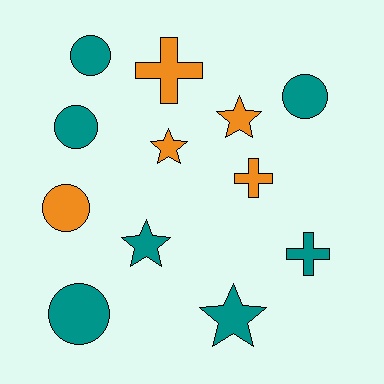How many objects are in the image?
There are 12 objects.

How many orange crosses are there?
There are 2 orange crosses.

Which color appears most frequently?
Teal, with 7 objects.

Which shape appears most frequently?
Circle, with 5 objects.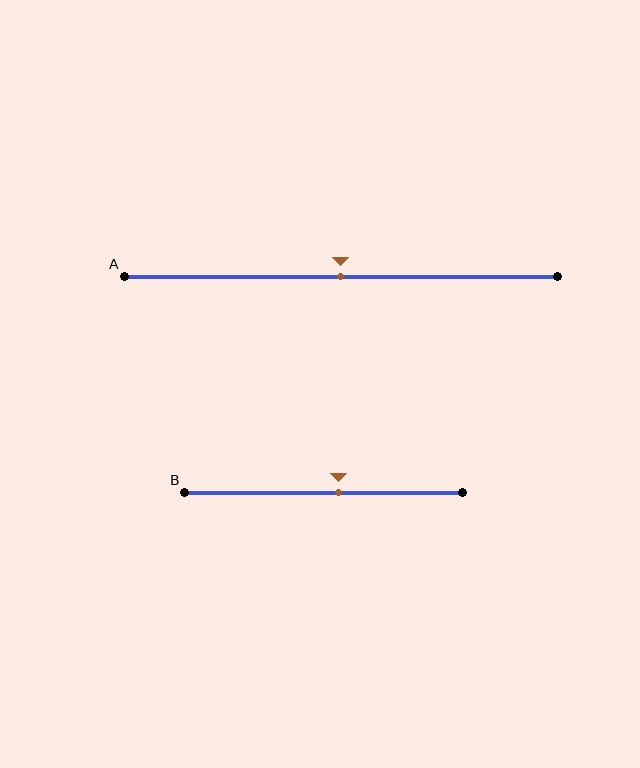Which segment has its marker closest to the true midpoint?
Segment A has its marker closest to the true midpoint.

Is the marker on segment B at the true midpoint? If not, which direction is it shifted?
No, the marker on segment B is shifted to the right by about 5% of the segment length.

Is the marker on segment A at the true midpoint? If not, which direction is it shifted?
Yes, the marker on segment A is at the true midpoint.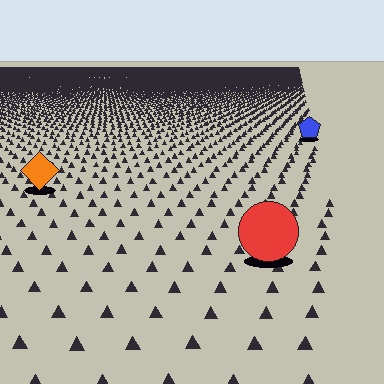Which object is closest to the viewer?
The red circle is closest. The texture marks near it are larger and more spread out.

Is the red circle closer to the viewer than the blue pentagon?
Yes. The red circle is closer — you can tell from the texture gradient: the ground texture is coarser near it.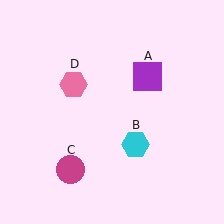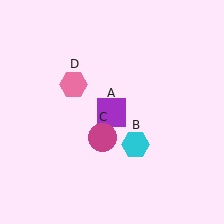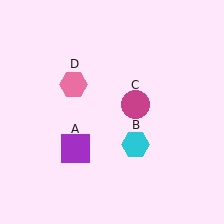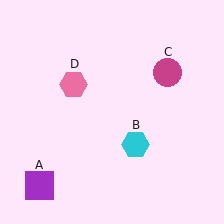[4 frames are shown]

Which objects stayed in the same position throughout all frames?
Cyan hexagon (object B) and pink hexagon (object D) remained stationary.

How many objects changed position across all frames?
2 objects changed position: purple square (object A), magenta circle (object C).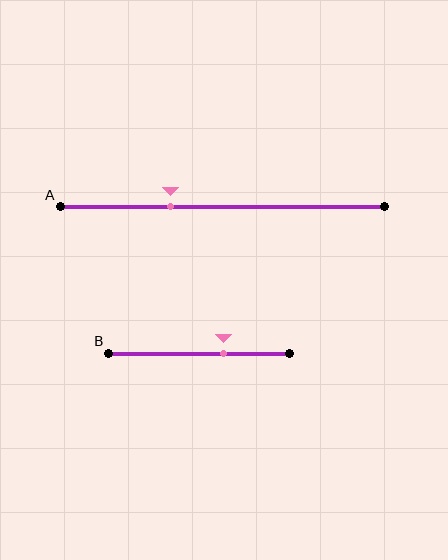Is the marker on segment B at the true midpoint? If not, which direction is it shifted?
No, the marker on segment B is shifted to the right by about 13% of the segment length.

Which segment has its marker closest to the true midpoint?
Segment B has its marker closest to the true midpoint.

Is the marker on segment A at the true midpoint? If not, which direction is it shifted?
No, the marker on segment A is shifted to the left by about 16% of the segment length.